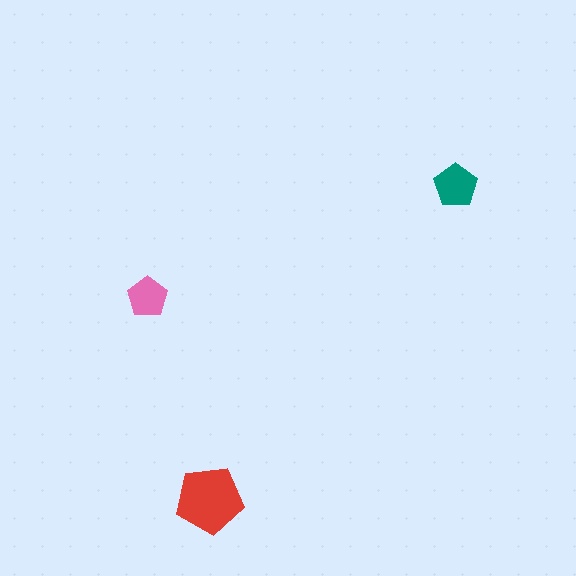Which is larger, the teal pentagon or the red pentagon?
The red one.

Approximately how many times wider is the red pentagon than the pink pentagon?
About 1.5 times wider.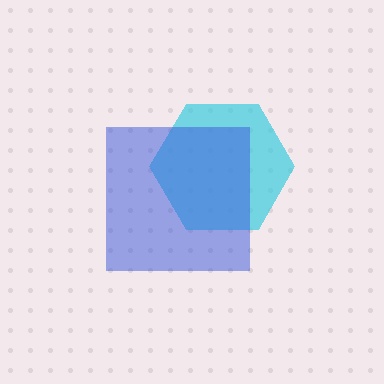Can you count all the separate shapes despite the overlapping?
Yes, there are 2 separate shapes.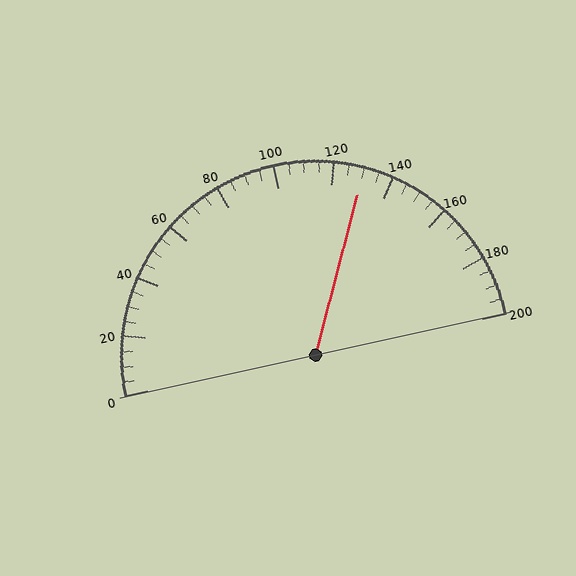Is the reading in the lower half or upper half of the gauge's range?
The reading is in the upper half of the range (0 to 200).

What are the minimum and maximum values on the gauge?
The gauge ranges from 0 to 200.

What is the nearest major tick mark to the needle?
The nearest major tick mark is 120.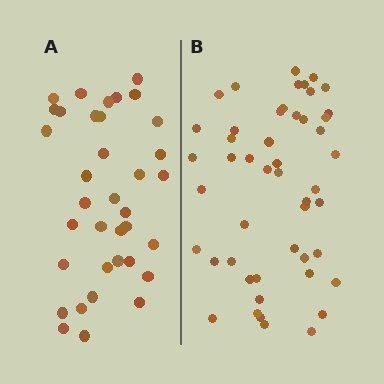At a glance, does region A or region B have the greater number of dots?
Region B (the right region) has more dots.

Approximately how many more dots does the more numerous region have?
Region B has approximately 15 more dots than region A.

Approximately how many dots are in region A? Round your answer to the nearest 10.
About 40 dots. (The exact count is 36, which rounds to 40.)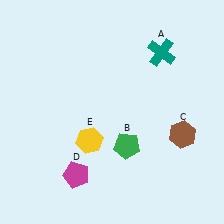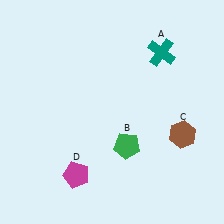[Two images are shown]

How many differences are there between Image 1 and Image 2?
There is 1 difference between the two images.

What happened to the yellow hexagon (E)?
The yellow hexagon (E) was removed in Image 2. It was in the bottom-left area of Image 1.